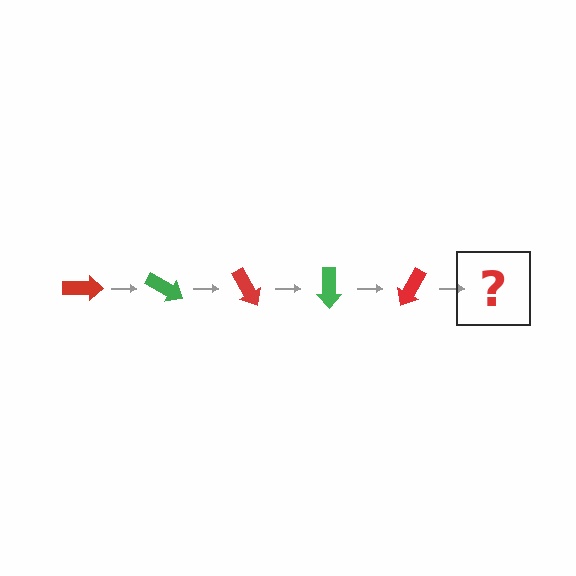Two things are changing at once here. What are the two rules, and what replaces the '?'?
The two rules are that it rotates 30 degrees each step and the color cycles through red and green. The '?' should be a green arrow, rotated 150 degrees from the start.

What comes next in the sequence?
The next element should be a green arrow, rotated 150 degrees from the start.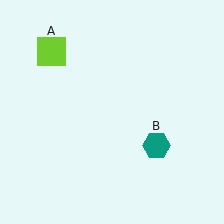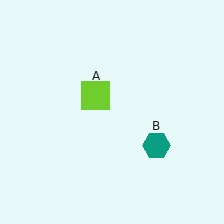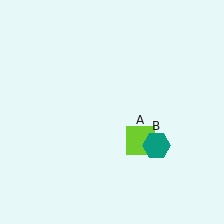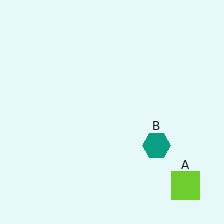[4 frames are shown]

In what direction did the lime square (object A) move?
The lime square (object A) moved down and to the right.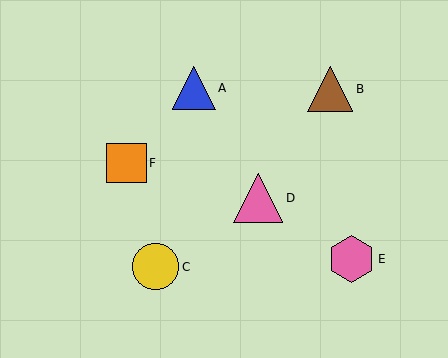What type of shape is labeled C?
Shape C is a yellow circle.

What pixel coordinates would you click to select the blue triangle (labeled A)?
Click at (194, 88) to select the blue triangle A.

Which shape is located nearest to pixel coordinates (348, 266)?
The pink hexagon (labeled E) at (352, 259) is nearest to that location.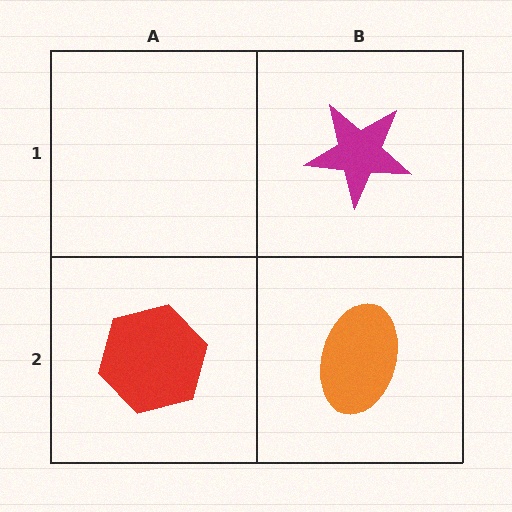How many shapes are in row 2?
2 shapes.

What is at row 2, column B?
An orange ellipse.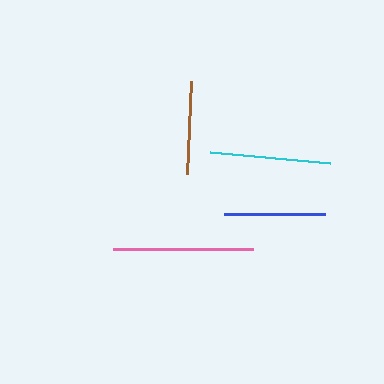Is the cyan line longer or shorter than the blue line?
The cyan line is longer than the blue line.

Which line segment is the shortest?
The brown line is the shortest at approximately 94 pixels.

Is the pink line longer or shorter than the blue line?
The pink line is longer than the blue line.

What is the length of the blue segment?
The blue segment is approximately 101 pixels long.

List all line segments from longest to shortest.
From longest to shortest: pink, cyan, blue, brown.